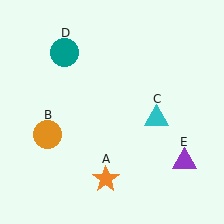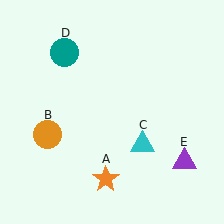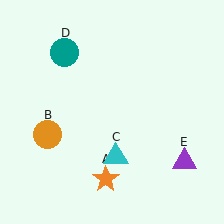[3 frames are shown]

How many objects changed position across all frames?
1 object changed position: cyan triangle (object C).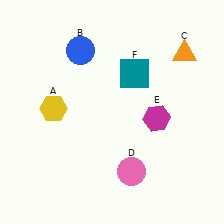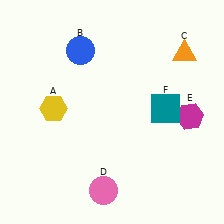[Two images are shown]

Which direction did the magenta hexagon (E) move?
The magenta hexagon (E) moved right.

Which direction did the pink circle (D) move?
The pink circle (D) moved left.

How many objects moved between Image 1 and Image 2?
3 objects moved between the two images.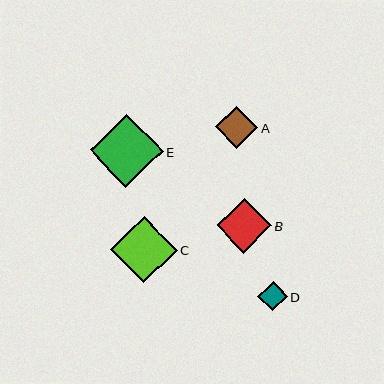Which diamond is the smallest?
Diamond D is the smallest with a size of approximately 29 pixels.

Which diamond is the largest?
Diamond E is the largest with a size of approximately 73 pixels.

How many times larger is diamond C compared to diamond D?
Diamond C is approximately 2.3 times the size of diamond D.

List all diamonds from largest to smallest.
From largest to smallest: E, C, B, A, D.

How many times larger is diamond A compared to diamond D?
Diamond A is approximately 1.4 times the size of diamond D.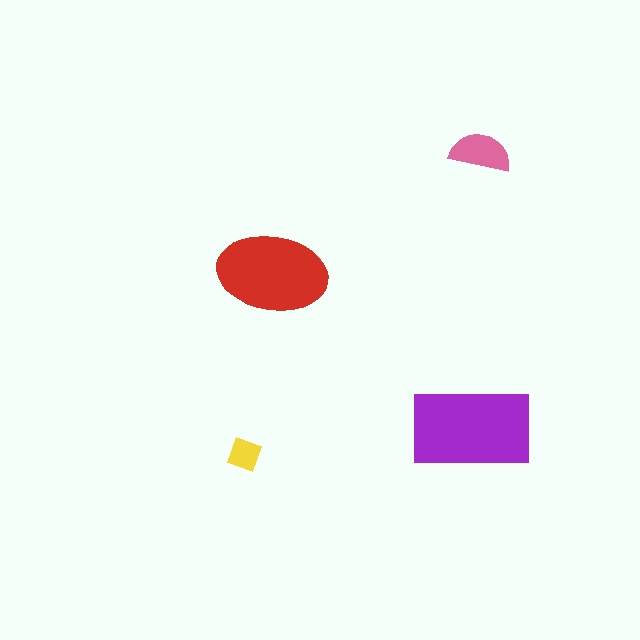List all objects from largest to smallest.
The purple rectangle, the red ellipse, the pink semicircle, the yellow diamond.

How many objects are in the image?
There are 4 objects in the image.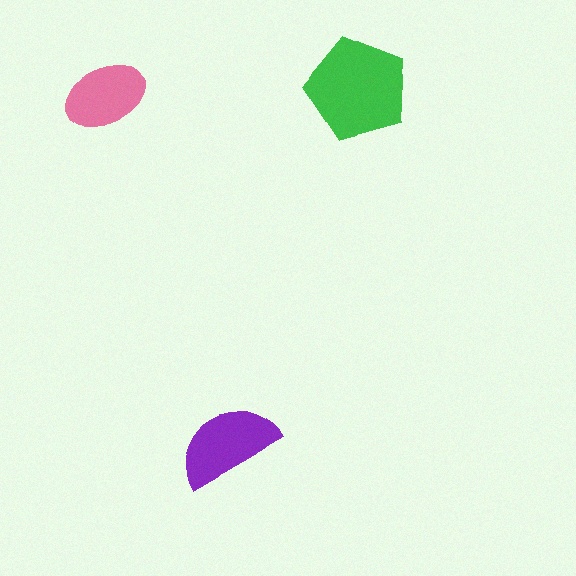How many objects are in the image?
There are 3 objects in the image.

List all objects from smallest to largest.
The pink ellipse, the purple semicircle, the green pentagon.